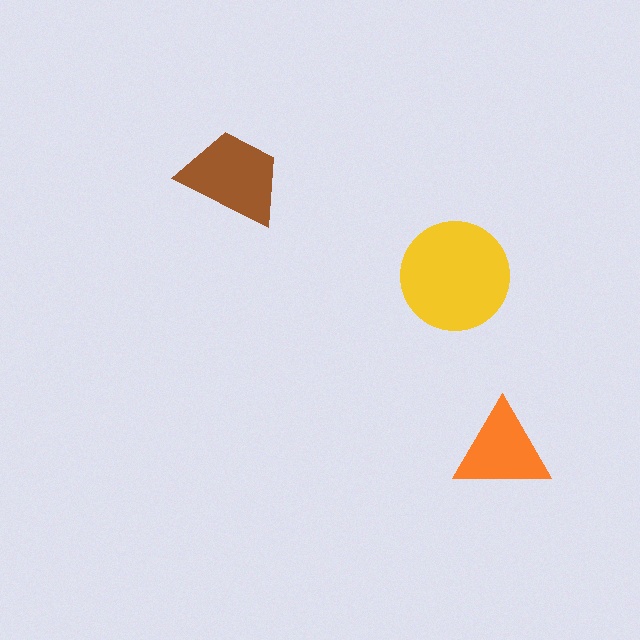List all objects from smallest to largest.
The orange triangle, the brown trapezoid, the yellow circle.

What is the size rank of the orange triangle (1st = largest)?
3rd.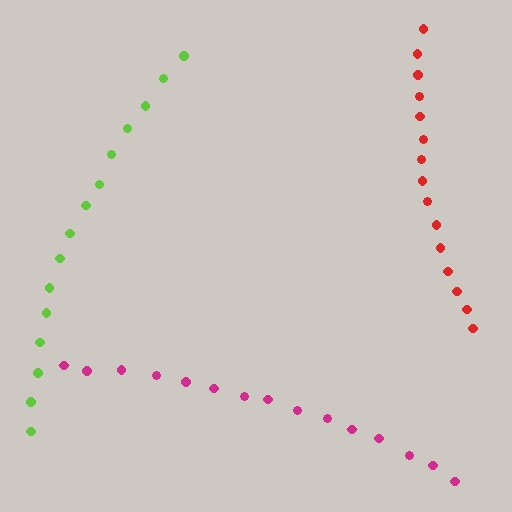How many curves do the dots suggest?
There are 3 distinct paths.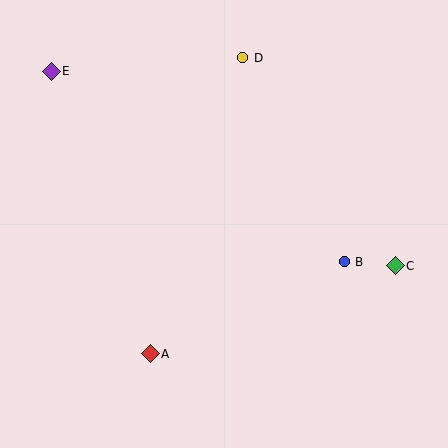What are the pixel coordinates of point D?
Point D is at (243, 58).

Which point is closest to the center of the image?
Point B at (344, 262) is closest to the center.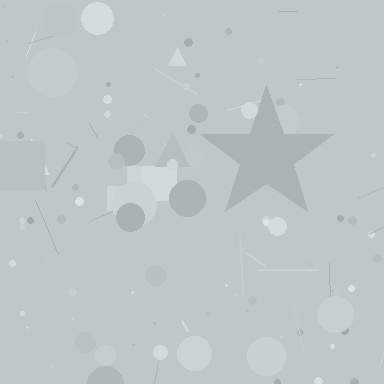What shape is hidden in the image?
A star is hidden in the image.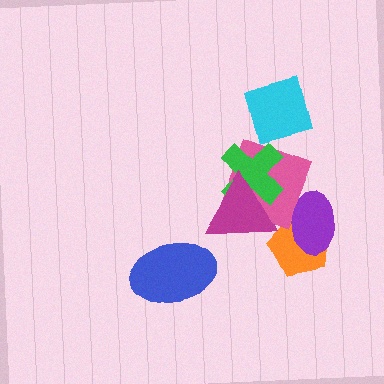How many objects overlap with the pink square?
2 objects overlap with the pink square.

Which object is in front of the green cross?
The magenta triangle is in front of the green cross.